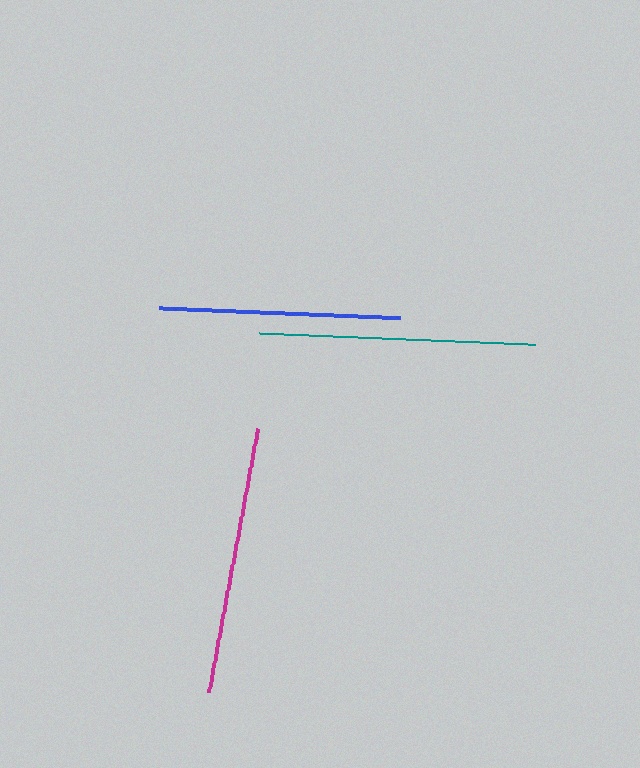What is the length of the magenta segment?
The magenta segment is approximately 268 pixels long.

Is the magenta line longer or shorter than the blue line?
The magenta line is longer than the blue line.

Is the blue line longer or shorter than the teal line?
The teal line is longer than the blue line.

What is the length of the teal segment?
The teal segment is approximately 275 pixels long.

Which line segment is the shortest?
The blue line is the shortest at approximately 241 pixels.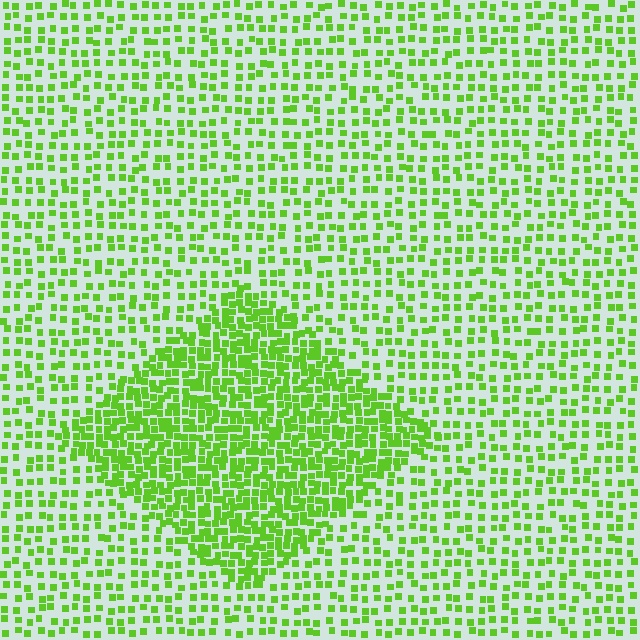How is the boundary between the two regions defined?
The boundary is defined by a change in element density (approximately 2.2x ratio). All elements are the same color, size, and shape.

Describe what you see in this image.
The image contains small lime elements arranged at two different densities. A diamond-shaped region is visible where the elements are more densely packed than the surrounding area.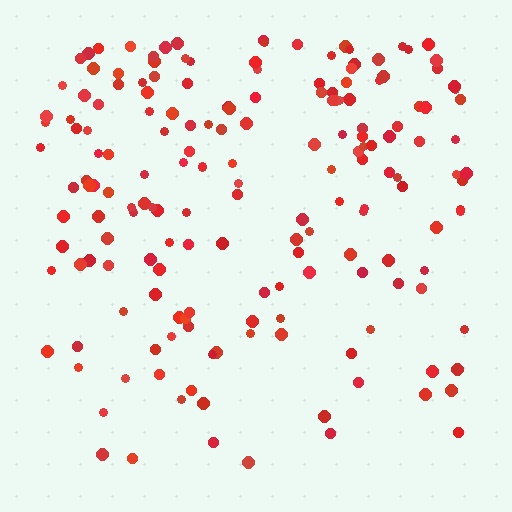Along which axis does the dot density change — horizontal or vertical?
Vertical.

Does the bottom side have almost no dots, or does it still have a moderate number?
Still a moderate number, just noticeably fewer than the top.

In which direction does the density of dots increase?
From bottom to top, with the top side densest.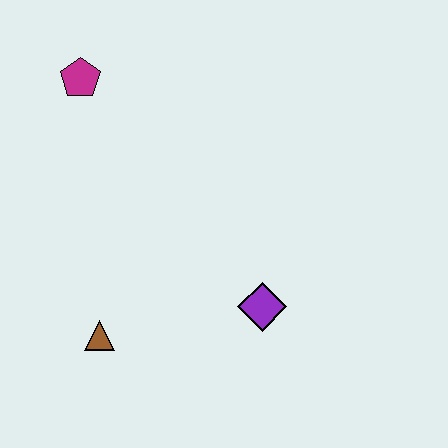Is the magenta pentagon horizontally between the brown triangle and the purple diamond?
No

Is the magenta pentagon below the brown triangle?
No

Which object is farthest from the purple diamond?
The magenta pentagon is farthest from the purple diamond.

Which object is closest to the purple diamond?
The brown triangle is closest to the purple diamond.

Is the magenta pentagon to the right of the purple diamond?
No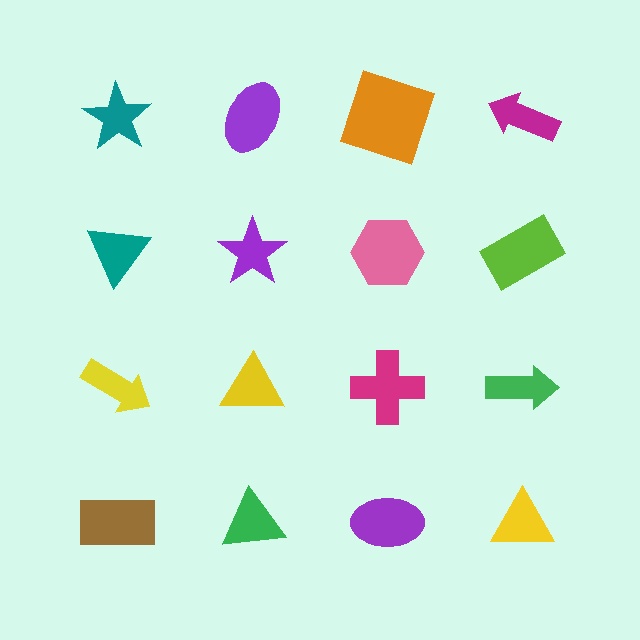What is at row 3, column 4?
A green arrow.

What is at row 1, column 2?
A purple ellipse.